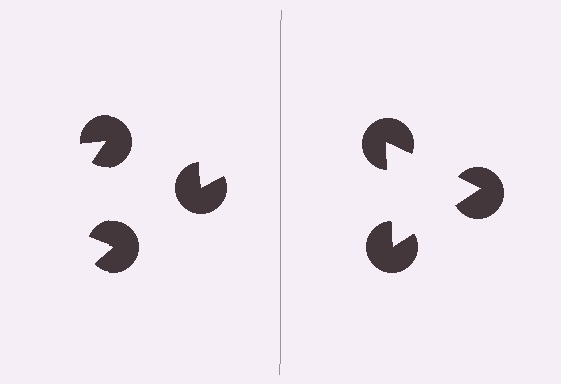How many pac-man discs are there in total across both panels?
6 — 3 on each side.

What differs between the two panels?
The pac-man discs are positioned identically on both sides; only the wedge orientations differ. On the right they align to a triangle; on the left they are misaligned.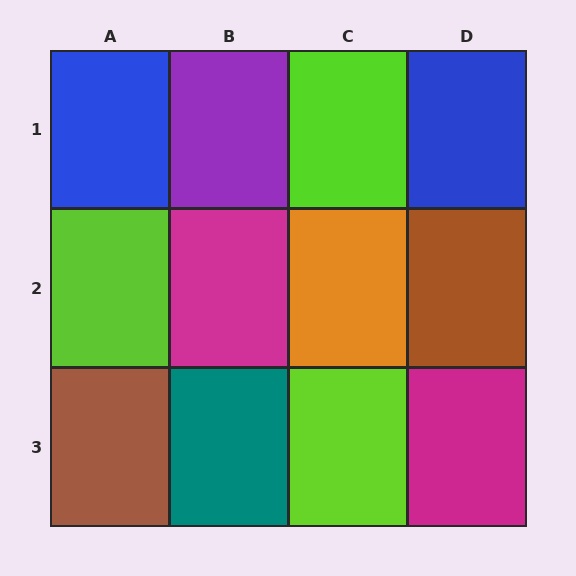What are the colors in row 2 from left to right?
Lime, magenta, orange, brown.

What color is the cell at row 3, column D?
Magenta.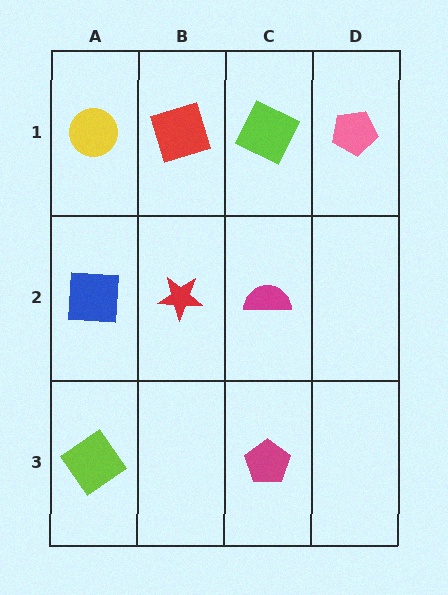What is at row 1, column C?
A lime square.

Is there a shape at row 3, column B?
No, that cell is empty.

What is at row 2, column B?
A red star.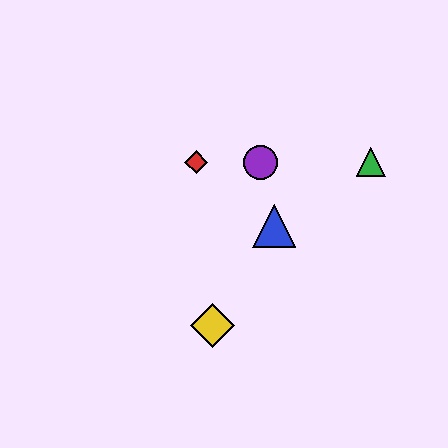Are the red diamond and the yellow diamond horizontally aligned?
No, the red diamond is at y≈162 and the yellow diamond is at y≈325.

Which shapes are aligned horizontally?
The red diamond, the green triangle, the purple circle are aligned horizontally.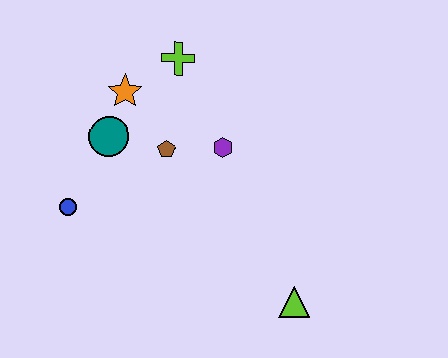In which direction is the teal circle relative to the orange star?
The teal circle is below the orange star.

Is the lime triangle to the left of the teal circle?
No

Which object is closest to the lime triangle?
The purple hexagon is closest to the lime triangle.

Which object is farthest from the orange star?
The lime triangle is farthest from the orange star.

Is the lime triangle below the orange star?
Yes